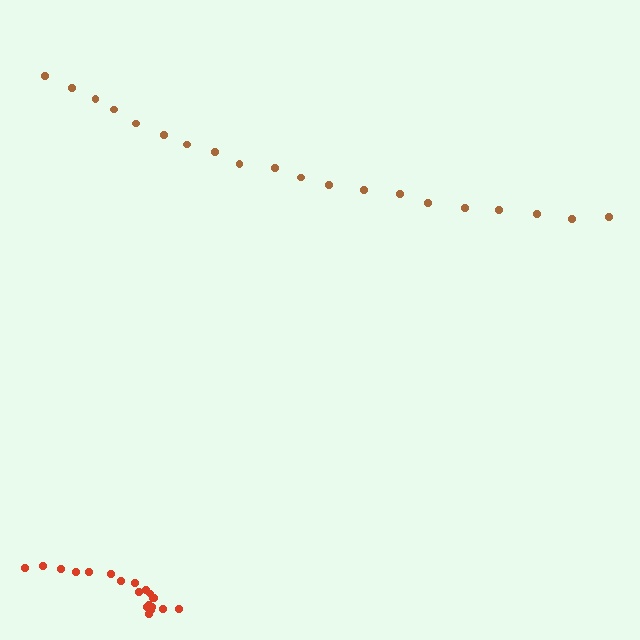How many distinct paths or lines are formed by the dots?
There are 2 distinct paths.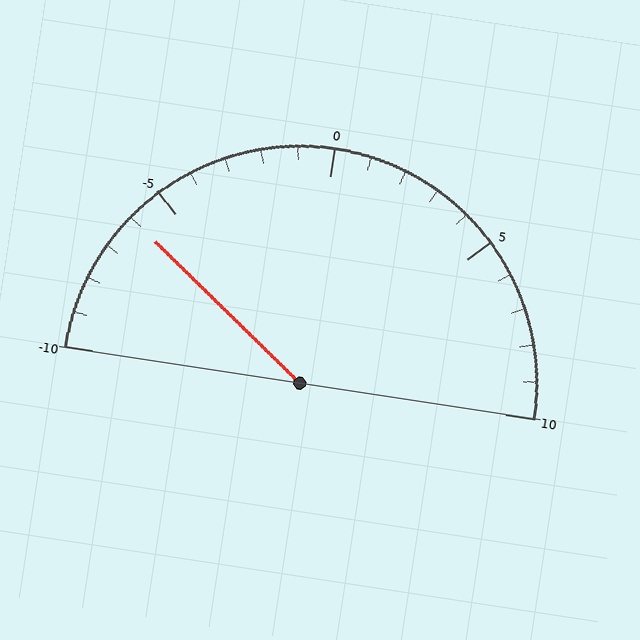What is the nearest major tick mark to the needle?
The nearest major tick mark is -5.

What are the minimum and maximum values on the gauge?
The gauge ranges from -10 to 10.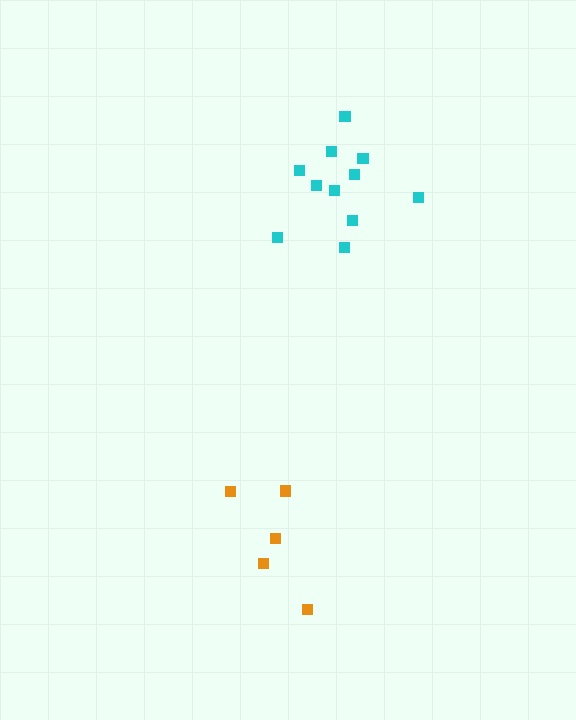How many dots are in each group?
Group 1: 5 dots, Group 2: 11 dots (16 total).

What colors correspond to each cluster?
The clusters are colored: orange, cyan.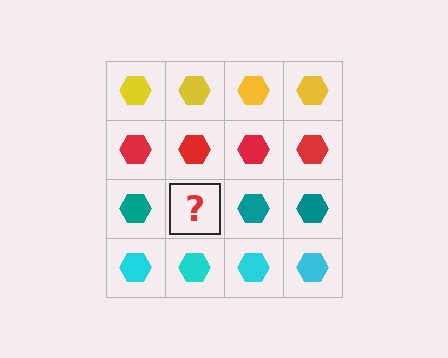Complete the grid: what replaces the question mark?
The question mark should be replaced with a teal hexagon.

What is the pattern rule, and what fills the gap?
The rule is that each row has a consistent color. The gap should be filled with a teal hexagon.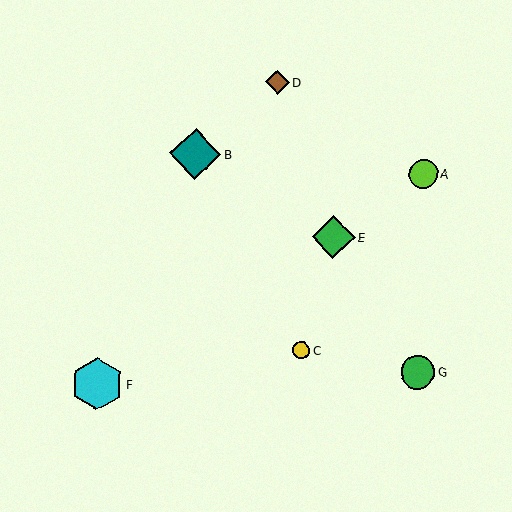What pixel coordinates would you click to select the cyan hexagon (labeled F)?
Click at (97, 384) to select the cyan hexagon F.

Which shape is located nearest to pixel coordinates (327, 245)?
The green diamond (labeled E) at (333, 237) is nearest to that location.